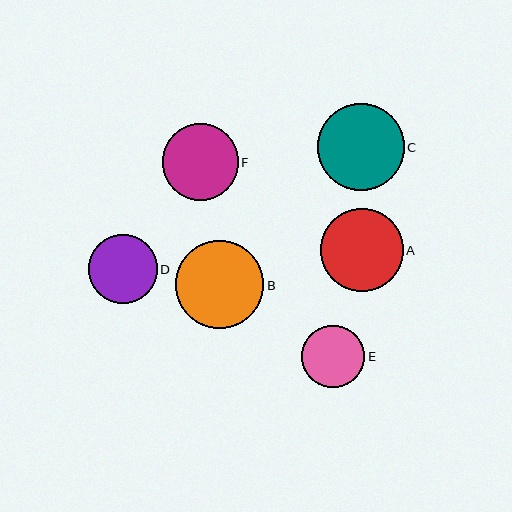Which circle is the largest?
Circle B is the largest with a size of approximately 88 pixels.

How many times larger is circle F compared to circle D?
Circle F is approximately 1.1 times the size of circle D.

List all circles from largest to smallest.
From largest to smallest: B, C, A, F, D, E.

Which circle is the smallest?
Circle E is the smallest with a size of approximately 63 pixels.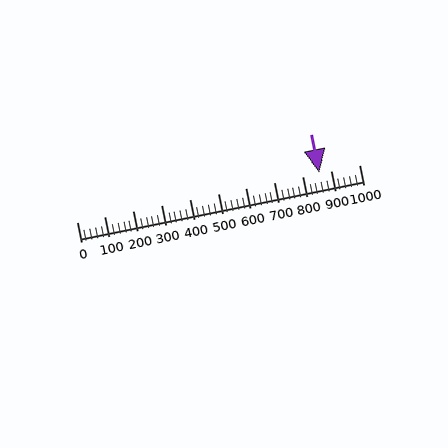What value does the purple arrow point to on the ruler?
The purple arrow points to approximately 860.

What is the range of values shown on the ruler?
The ruler shows values from 0 to 1000.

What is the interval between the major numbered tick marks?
The major tick marks are spaced 100 units apart.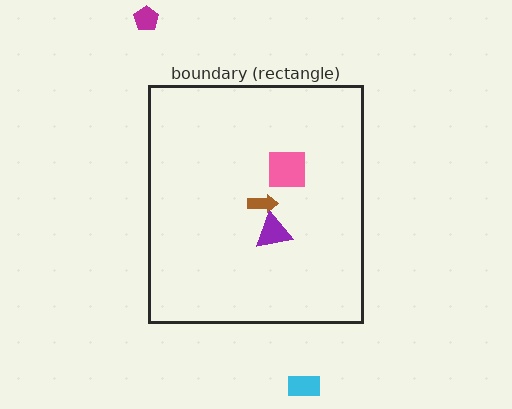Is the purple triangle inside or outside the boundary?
Inside.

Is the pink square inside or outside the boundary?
Inside.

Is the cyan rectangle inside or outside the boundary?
Outside.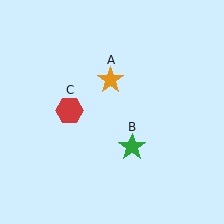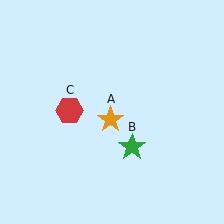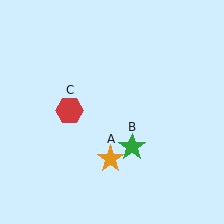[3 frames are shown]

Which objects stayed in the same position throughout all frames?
Green star (object B) and red hexagon (object C) remained stationary.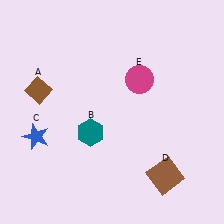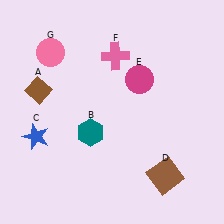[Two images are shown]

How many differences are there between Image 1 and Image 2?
There are 2 differences between the two images.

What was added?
A pink cross (F), a pink circle (G) were added in Image 2.